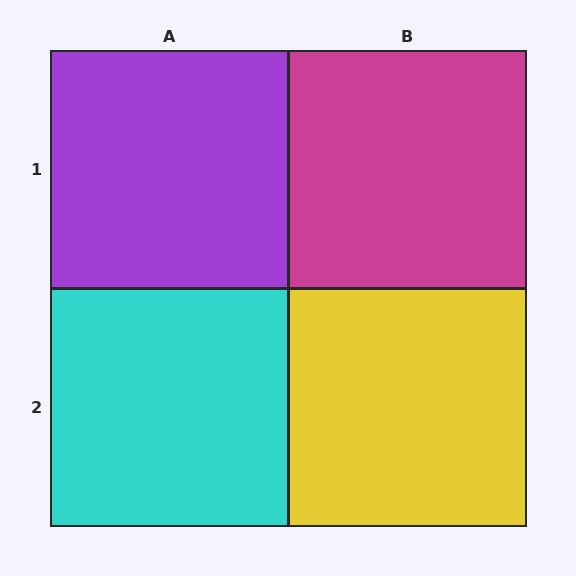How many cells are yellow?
1 cell is yellow.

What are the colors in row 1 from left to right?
Purple, magenta.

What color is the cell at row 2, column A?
Cyan.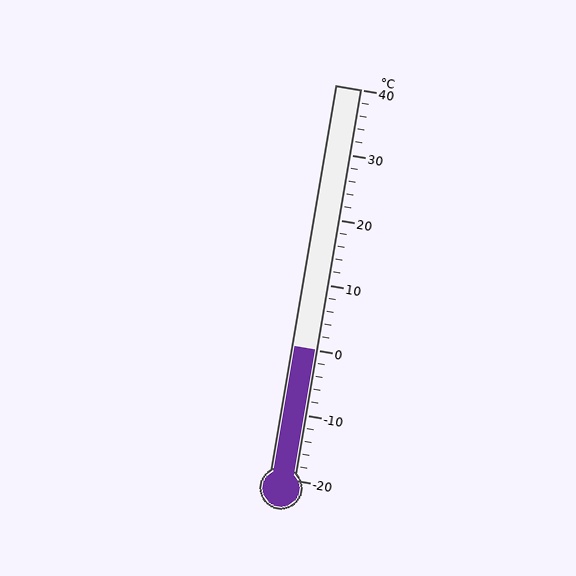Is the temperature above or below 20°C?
The temperature is below 20°C.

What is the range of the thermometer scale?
The thermometer scale ranges from -20°C to 40°C.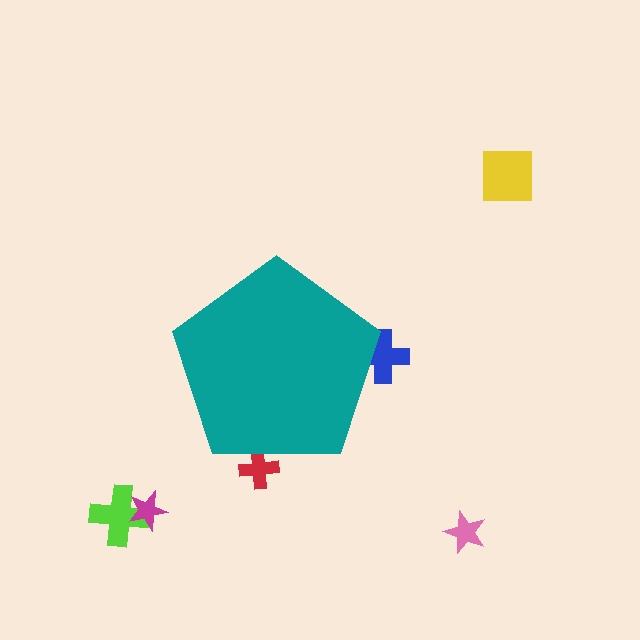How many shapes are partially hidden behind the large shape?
2 shapes are partially hidden.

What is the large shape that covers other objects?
A teal pentagon.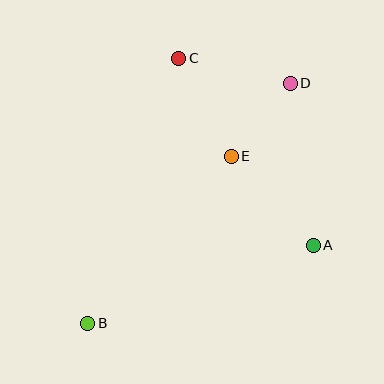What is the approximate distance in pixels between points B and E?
The distance between B and E is approximately 220 pixels.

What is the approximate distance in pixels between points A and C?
The distance between A and C is approximately 230 pixels.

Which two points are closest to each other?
Points D and E are closest to each other.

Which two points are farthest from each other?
Points B and D are farthest from each other.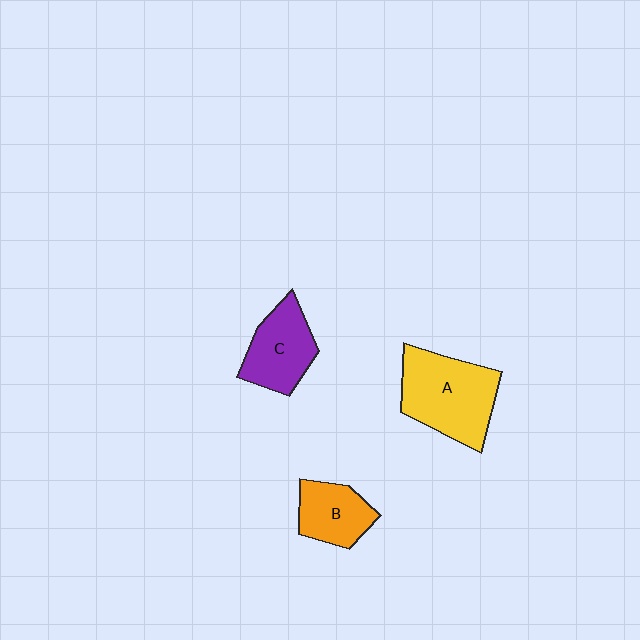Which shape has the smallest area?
Shape B (orange).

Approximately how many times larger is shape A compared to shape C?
Approximately 1.5 times.